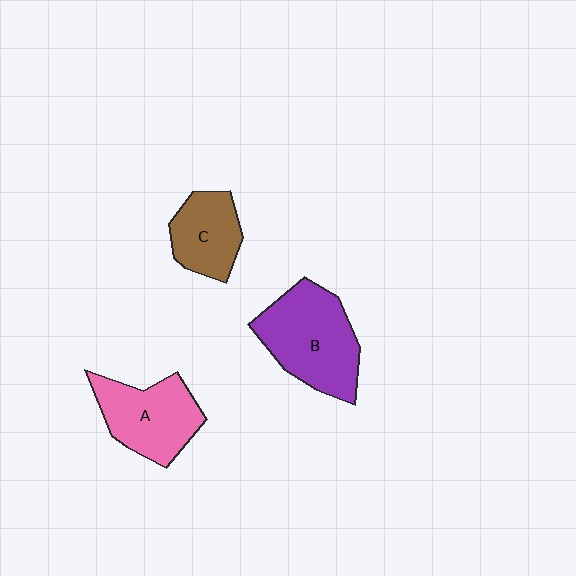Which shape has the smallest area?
Shape C (brown).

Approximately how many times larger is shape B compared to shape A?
Approximately 1.2 times.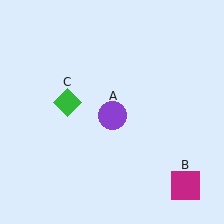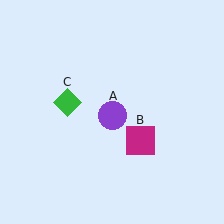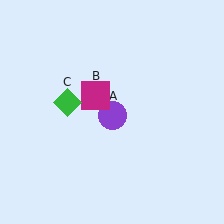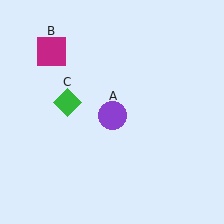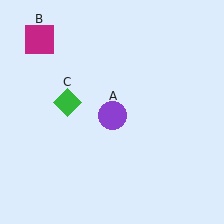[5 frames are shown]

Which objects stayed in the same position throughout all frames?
Purple circle (object A) and green diamond (object C) remained stationary.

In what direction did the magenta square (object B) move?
The magenta square (object B) moved up and to the left.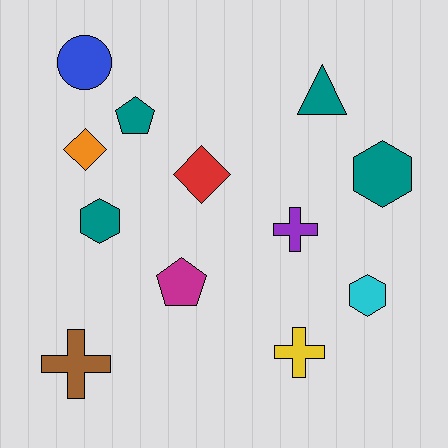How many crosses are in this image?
There are 3 crosses.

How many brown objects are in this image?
There is 1 brown object.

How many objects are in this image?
There are 12 objects.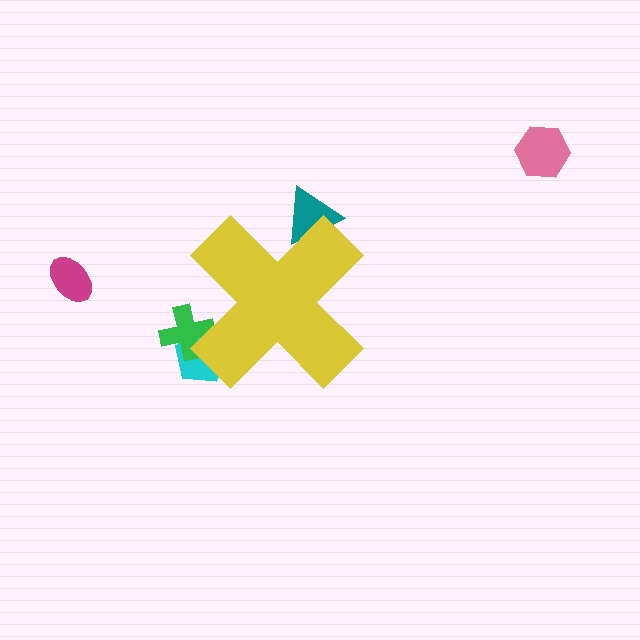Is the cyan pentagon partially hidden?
Yes, the cyan pentagon is partially hidden behind the yellow cross.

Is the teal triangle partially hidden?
Yes, the teal triangle is partially hidden behind the yellow cross.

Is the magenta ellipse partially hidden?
No, the magenta ellipse is fully visible.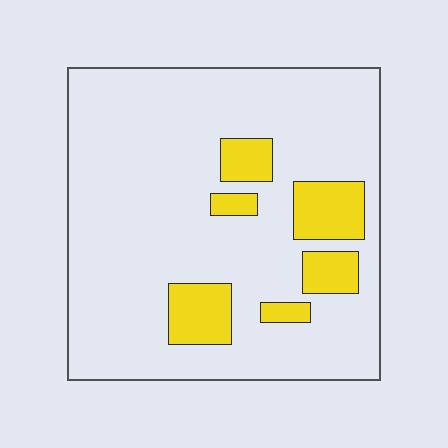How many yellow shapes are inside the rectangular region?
6.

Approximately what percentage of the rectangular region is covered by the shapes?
Approximately 15%.